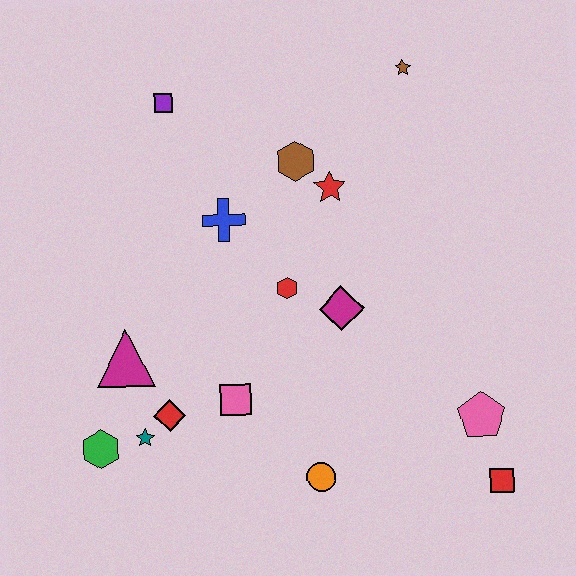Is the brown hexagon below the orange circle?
No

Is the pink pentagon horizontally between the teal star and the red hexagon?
No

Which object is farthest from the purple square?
The red square is farthest from the purple square.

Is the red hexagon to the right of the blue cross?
Yes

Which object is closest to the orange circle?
The pink square is closest to the orange circle.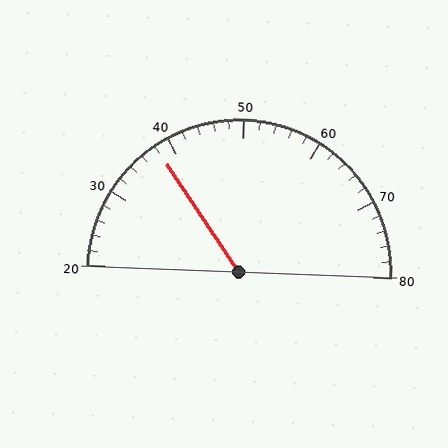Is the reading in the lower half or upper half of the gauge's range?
The reading is in the lower half of the range (20 to 80).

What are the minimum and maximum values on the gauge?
The gauge ranges from 20 to 80.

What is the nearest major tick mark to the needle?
The nearest major tick mark is 40.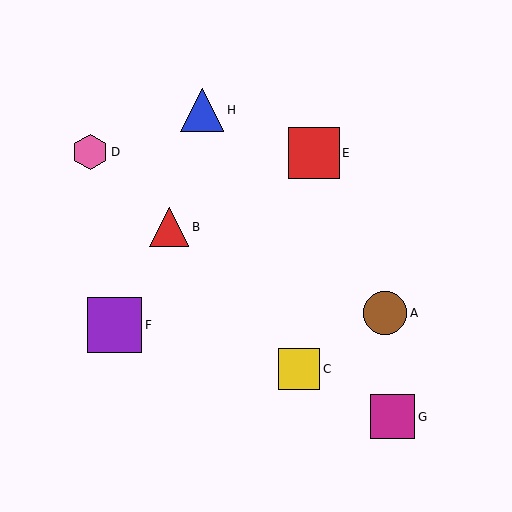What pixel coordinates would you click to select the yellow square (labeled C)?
Click at (299, 369) to select the yellow square C.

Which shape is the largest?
The purple square (labeled F) is the largest.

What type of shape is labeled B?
Shape B is a red triangle.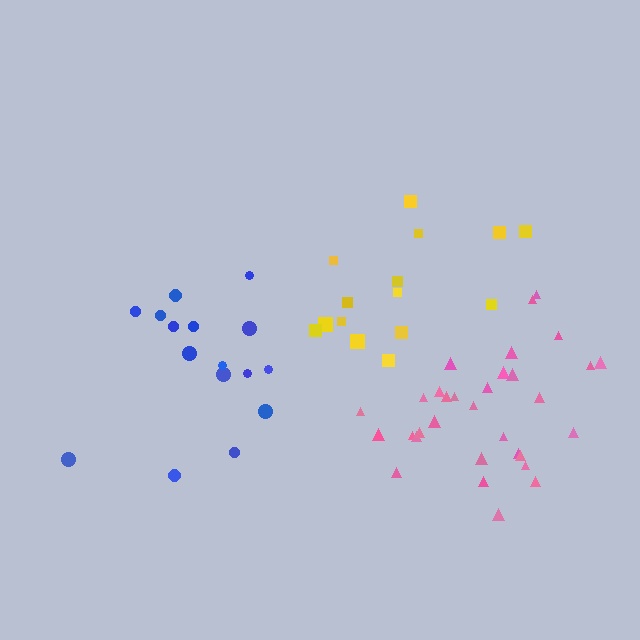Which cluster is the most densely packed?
Pink.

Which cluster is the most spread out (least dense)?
Yellow.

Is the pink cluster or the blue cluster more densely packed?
Pink.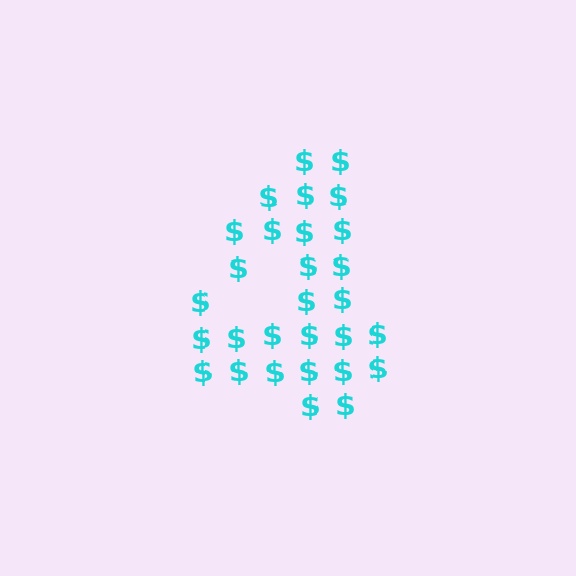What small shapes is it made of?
It is made of small dollar signs.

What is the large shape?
The large shape is the digit 4.